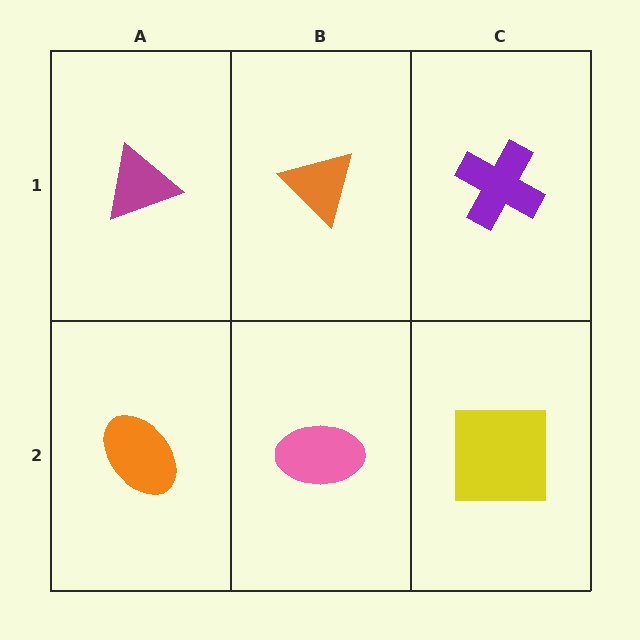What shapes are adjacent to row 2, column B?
An orange triangle (row 1, column B), an orange ellipse (row 2, column A), a yellow square (row 2, column C).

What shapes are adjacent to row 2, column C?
A purple cross (row 1, column C), a pink ellipse (row 2, column B).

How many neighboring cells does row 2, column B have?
3.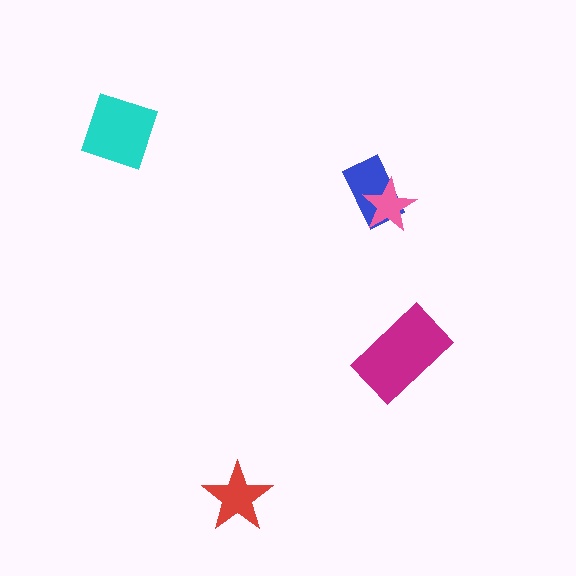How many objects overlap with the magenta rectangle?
0 objects overlap with the magenta rectangle.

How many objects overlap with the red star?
0 objects overlap with the red star.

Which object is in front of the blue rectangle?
The pink star is in front of the blue rectangle.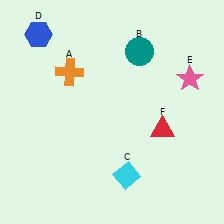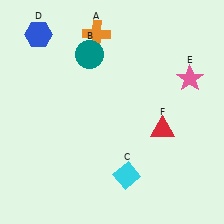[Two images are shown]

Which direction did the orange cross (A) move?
The orange cross (A) moved up.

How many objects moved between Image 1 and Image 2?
2 objects moved between the two images.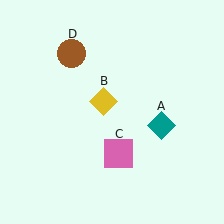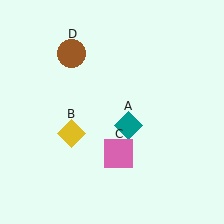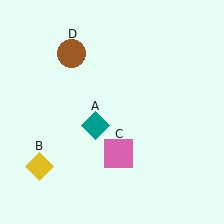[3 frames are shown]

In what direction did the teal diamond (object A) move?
The teal diamond (object A) moved left.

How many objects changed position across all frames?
2 objects changed position: teal diamond (object A), yellow diamond (object B).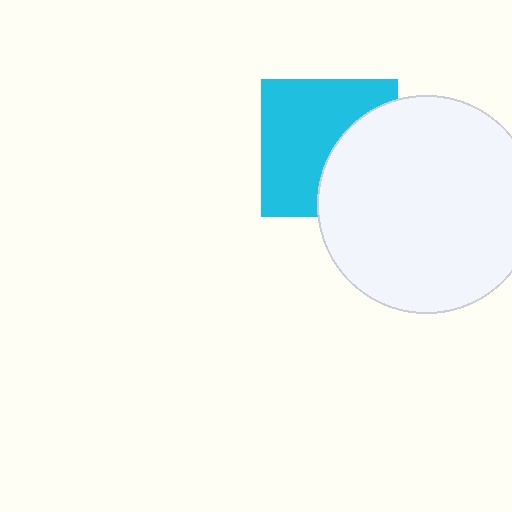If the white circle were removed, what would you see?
You would see the complete cyan square.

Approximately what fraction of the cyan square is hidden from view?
Roughly 39% of the cyan square is hidden behind the white circle.